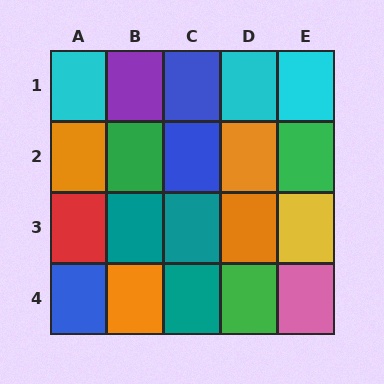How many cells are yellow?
1 cell is yellow.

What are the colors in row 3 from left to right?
Red, teal, teal, orange, yellow.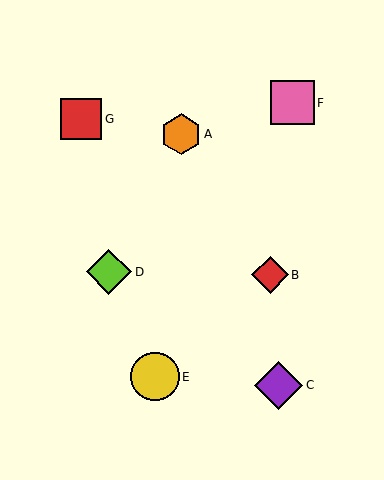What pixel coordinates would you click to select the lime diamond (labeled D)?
Click at (109, 272) to select the lime diamond D.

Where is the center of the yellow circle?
The center of the yellow circle is at (155, 377).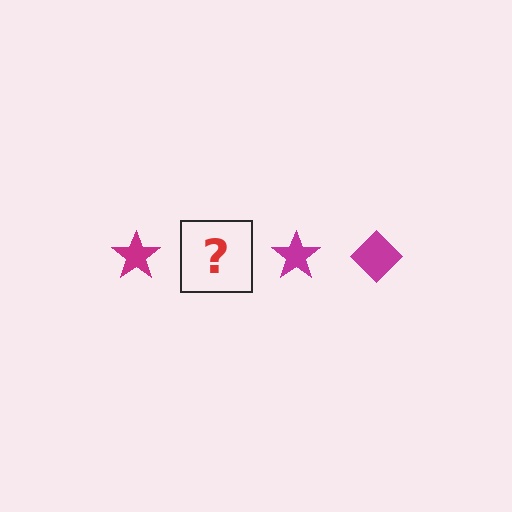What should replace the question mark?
The question mark should be replaced with a magenta diamond.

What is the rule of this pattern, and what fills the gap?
The rule is that the pattern cycles through star, diamond shapes in magenta. The gap should be filled with a magenta diamond.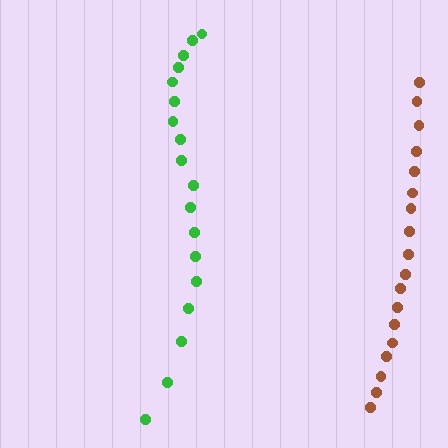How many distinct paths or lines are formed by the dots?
There are 2 distinct paths.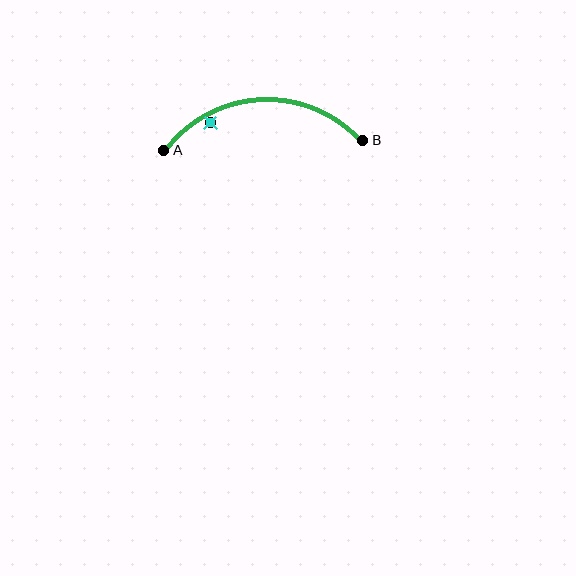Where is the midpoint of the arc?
The arc midpoint is the point on the curve farthest from the straight line joining A and B. It sits above that line.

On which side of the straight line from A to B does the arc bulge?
The arc bulges above the straight line connecting A and B.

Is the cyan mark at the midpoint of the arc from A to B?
No — the cyan mark does not lie on the arc at all. It sits slightly inside the curve.